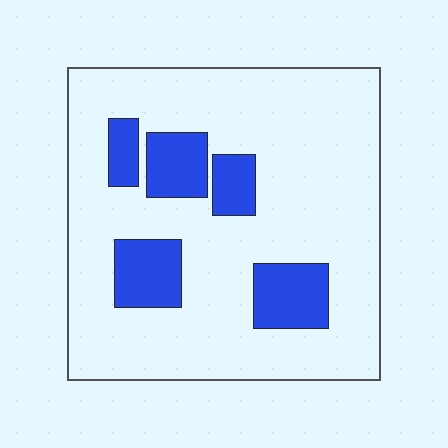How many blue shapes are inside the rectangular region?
5.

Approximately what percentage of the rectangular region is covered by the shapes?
Approximately 20%.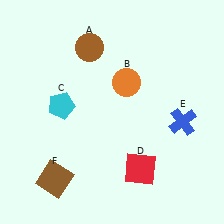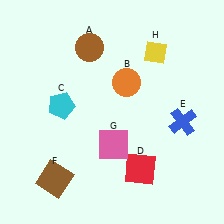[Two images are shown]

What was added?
A pink square (G), a yellow diamond (H) were added in Image 2.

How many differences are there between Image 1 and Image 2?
There are 2 differences between the two images.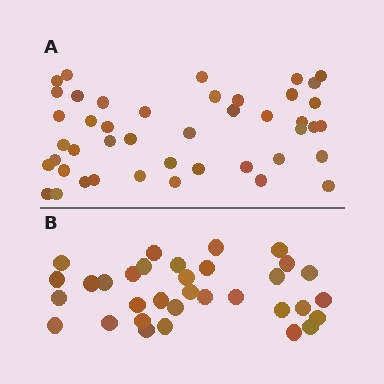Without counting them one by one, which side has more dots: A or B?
Region A (the top region) has more dots.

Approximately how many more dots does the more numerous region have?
Region A has roughly 12 or so more dots than region B.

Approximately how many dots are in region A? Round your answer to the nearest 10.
About 40 dots. (The exact count is 44, which rounds to 40.)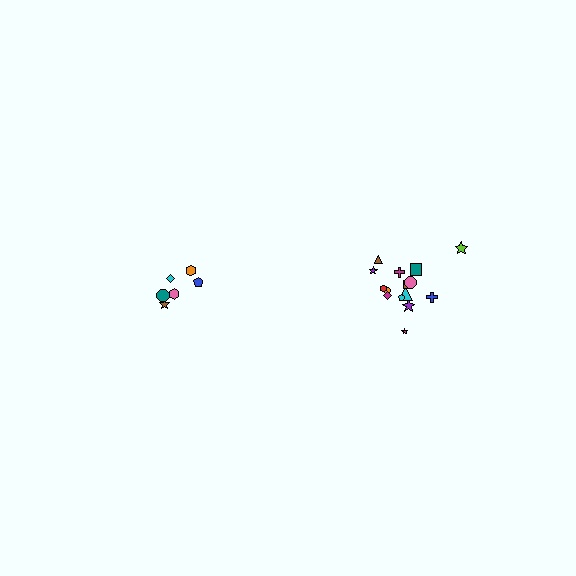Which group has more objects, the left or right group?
The right group.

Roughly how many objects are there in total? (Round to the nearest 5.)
Roughly 20 objects in total.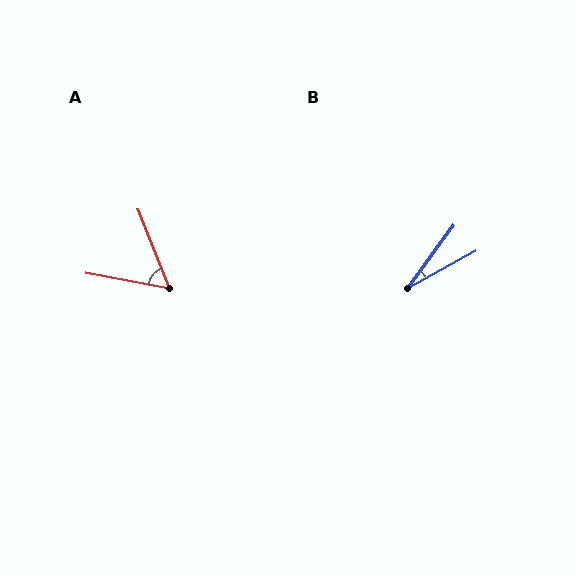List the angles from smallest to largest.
B (25°), A (58°).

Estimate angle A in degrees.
Approximately 58 degrees.